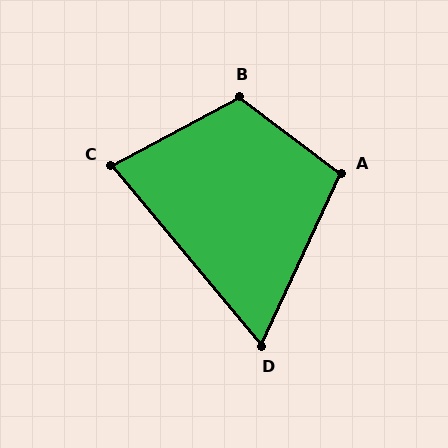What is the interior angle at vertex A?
Approximately 102 degrees (obtuse).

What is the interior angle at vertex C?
Approximately 78 degrees (acute).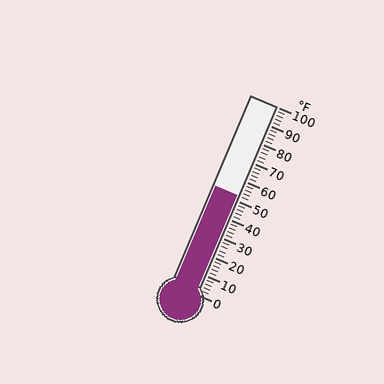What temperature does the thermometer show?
The thermometer shows approximately 52°F.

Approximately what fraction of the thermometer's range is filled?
The thermometer is filled to approximately 50% of its range.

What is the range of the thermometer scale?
The thermometer scale ranges from 0°F to 100°F.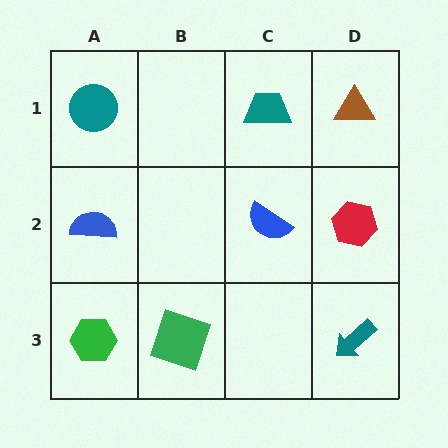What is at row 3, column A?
A green hexagon.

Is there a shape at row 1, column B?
No, that cell is empty.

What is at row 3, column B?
A green square.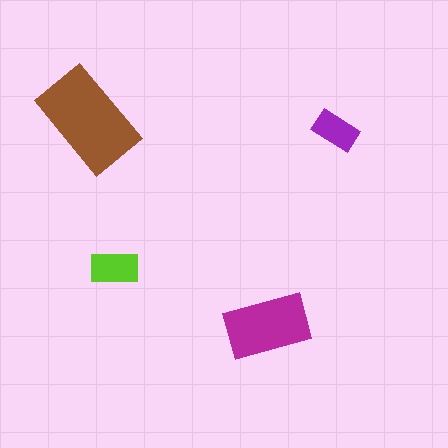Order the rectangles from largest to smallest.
the brown one, the magenta one, the lime one, the purple one.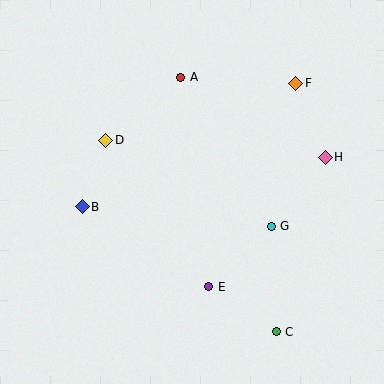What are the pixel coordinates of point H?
Point H is at (325, 157).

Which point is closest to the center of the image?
Point G at (271, 226) is closest to the center.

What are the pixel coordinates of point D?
Point D is at (106, 140).